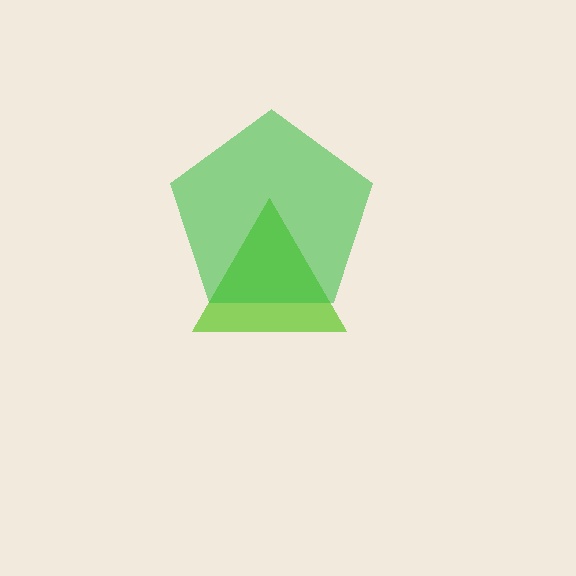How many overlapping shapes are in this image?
There are 2 overlapping shapes in the image.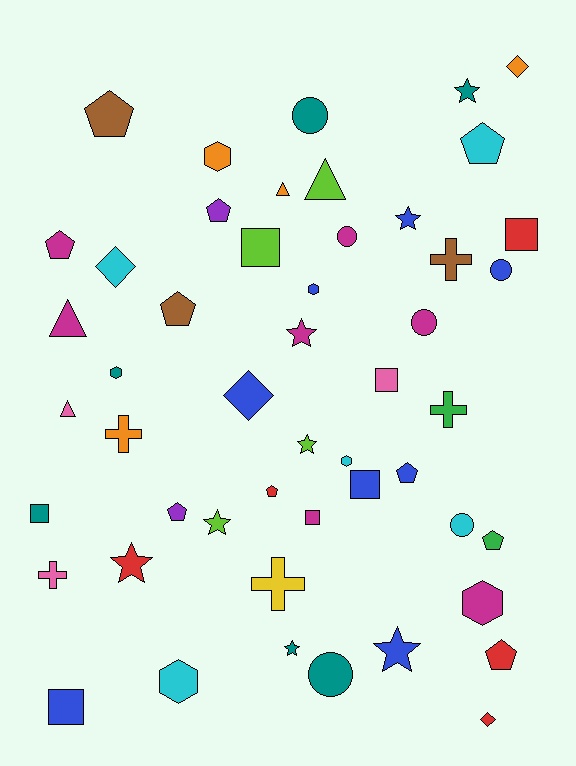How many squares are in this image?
There are 7 squares.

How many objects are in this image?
There are 50 objects.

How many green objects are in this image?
There are 2 green objects.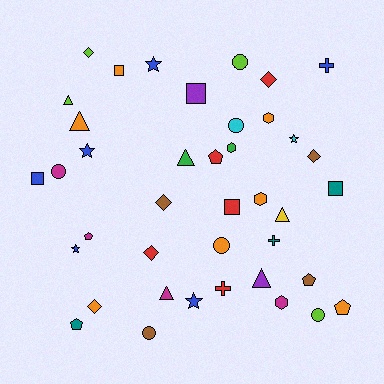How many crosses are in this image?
There are 3 crosses.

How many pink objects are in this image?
There are no pink objects.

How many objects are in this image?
There are 40 objects.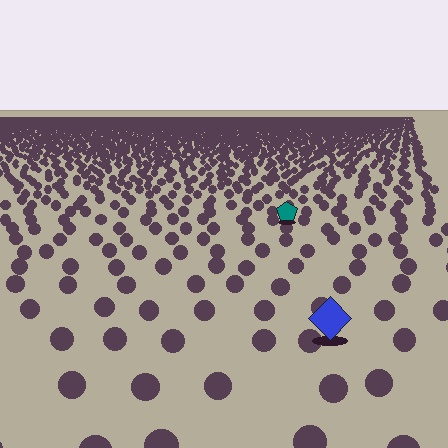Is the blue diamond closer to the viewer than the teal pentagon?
Yes. The blue diamond is closer — you can tell from the texture gradient: the ground texture is coarser near it.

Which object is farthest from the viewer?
The teal pentagon is farthest from the viewer. It appears smaller and the ground texture around it is denser.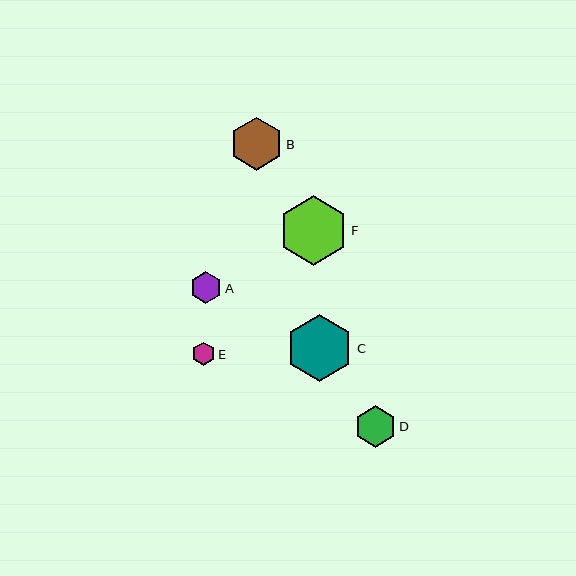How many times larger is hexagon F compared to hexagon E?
Hexagon F is approximately 3.0 times the size of hexagon E.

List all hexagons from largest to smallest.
From largest to smallest: F, C, B, D, A, E.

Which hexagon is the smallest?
Hexagon E is the smallest with a size of approximately 23 pixels.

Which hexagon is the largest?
Hexagon F is the largest with a size of approximately 69 pixels.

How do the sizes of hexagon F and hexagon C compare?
Hexagon F and hexagon C are approximately the same size.